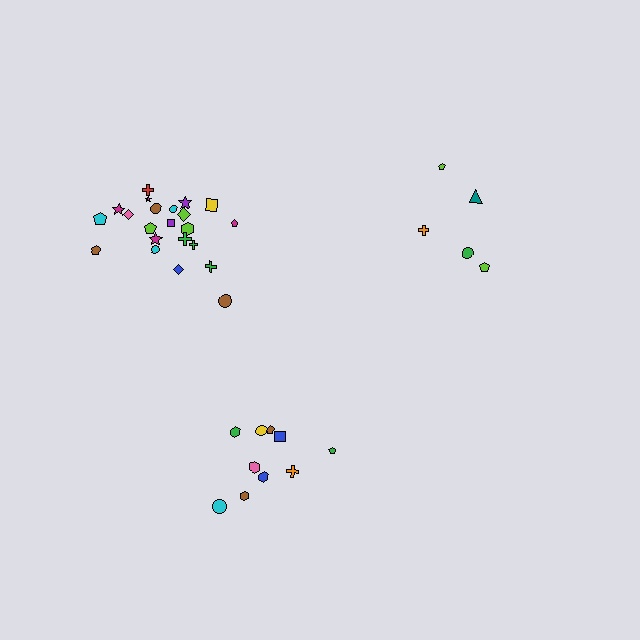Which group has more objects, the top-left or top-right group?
The top-left group.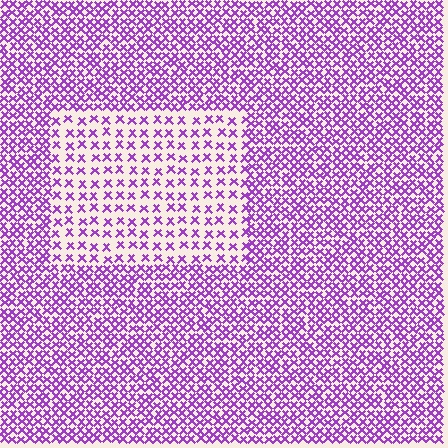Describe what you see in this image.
The image contains small purple elements arranged at two different densities. A rectangle-shaped region is visible where the elements are less densely packed than the surrounding area.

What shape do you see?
I see a rectangle.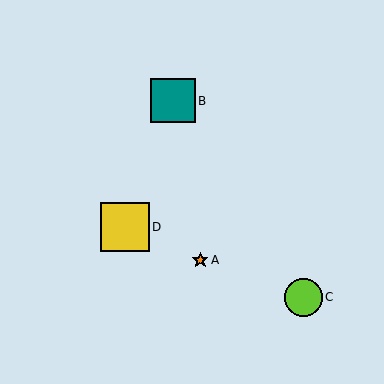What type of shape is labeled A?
Shape A is an orange star.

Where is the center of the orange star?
The center of the orange star is at (200, 260).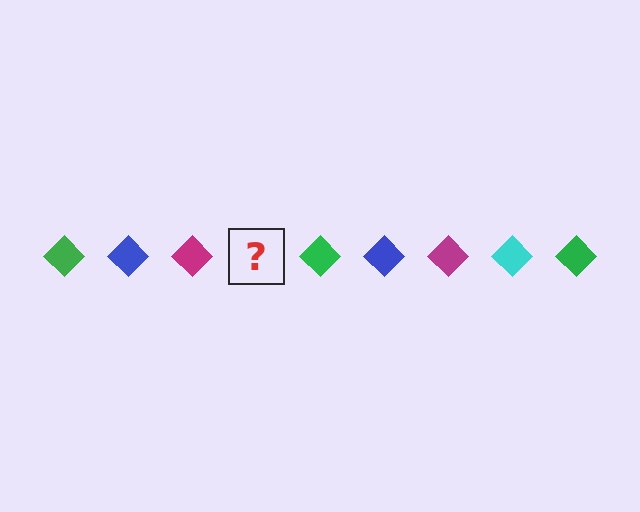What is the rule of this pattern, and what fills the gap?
The rule is that the pattern cycles through green, blue, magenta, cyan diamonds. The gap should be filled with a cyan diamond.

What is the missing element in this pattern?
The missing element is a cyan diamond.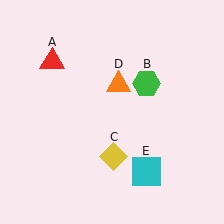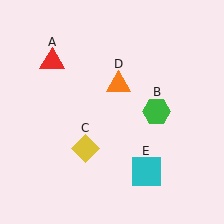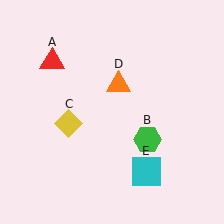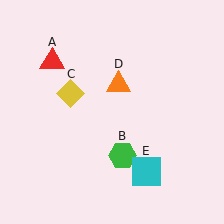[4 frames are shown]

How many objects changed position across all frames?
2 objects changed position: green hexagon (object B), yellow diamond (object C).